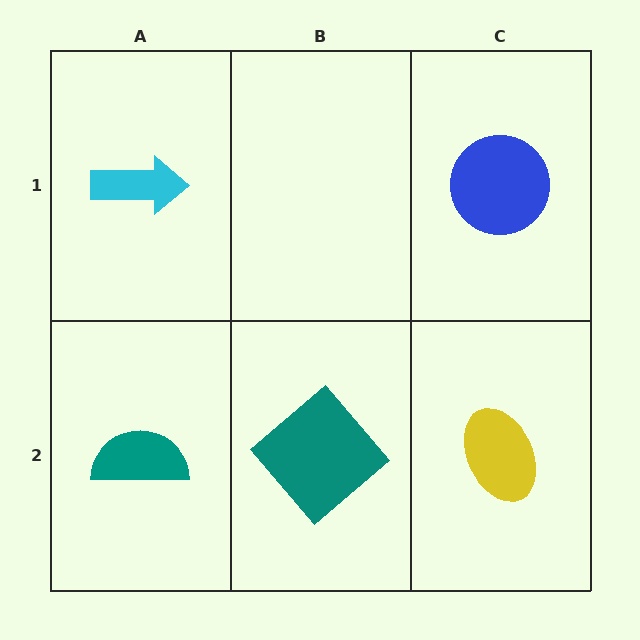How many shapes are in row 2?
3 shapes.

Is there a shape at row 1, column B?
No, that cell is empty.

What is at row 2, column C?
A yellow ellipse.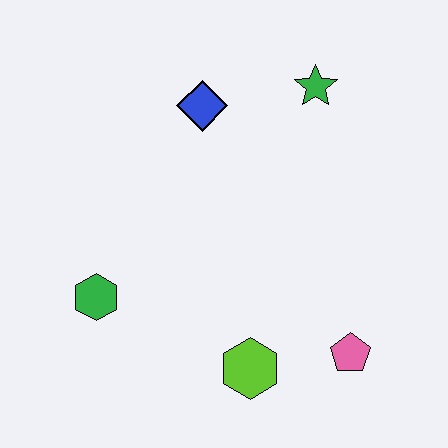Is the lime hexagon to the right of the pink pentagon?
No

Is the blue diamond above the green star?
No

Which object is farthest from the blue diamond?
The pink pentagon is farthest from the blue diamond.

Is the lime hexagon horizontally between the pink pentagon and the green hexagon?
Yes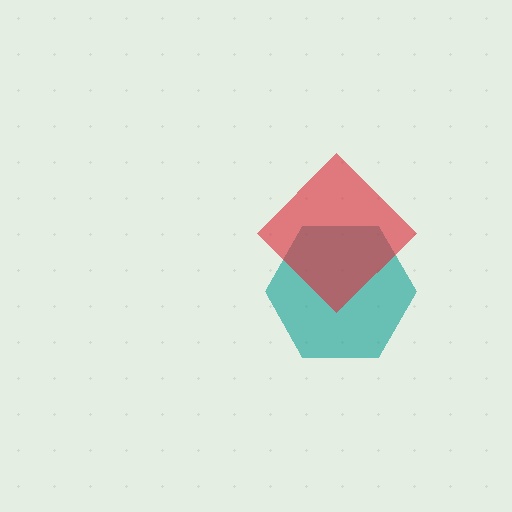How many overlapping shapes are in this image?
There are 2 overlapping shapes in the image.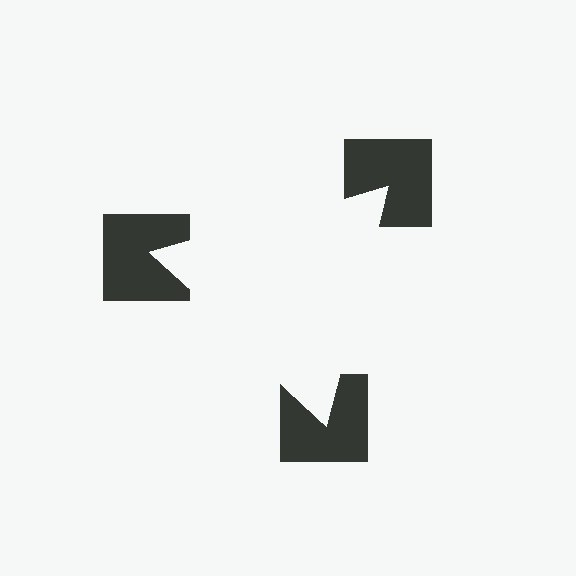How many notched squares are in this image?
There are 3 — one at each vertex of the illusory triangle.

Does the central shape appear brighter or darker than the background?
It typically appears slightly brighter than the background, even though no actual brightness change is drawn.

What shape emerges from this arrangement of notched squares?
An illusory triangle — its edges are inferred from the aligned wedge cuts in the notched squares, not physically drawn.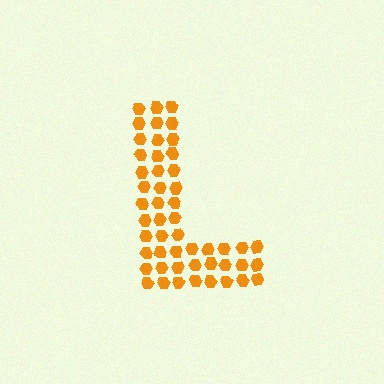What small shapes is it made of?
It is made of small hexagons.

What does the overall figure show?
The overall figure shows the letter L.